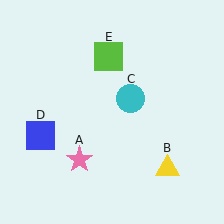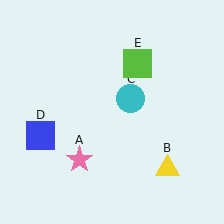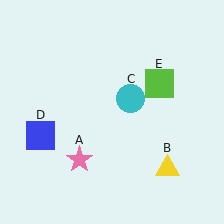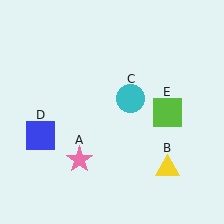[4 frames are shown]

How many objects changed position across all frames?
1 object changed position: lime square (object E).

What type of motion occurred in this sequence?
The lime square (object E) rotated clockwise around the center of the scene.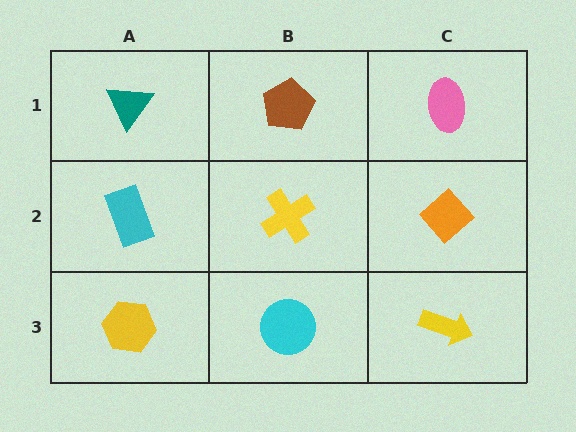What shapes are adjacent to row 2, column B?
A brown pentagon (row 1, column B), a cyan circle (row 3, column B), a cyan rectangle (row 2, column A), an orange diamond (row 2, column C).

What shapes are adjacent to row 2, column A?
A teal triangle (row 1, column A), a yellow hexagon (row 3, column A), a yellow cross (row 2, column B).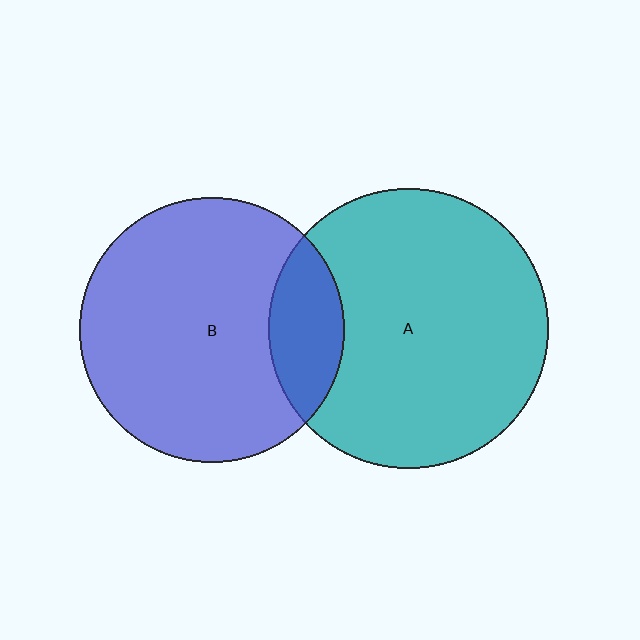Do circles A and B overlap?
Yes.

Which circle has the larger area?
Circle A (teal).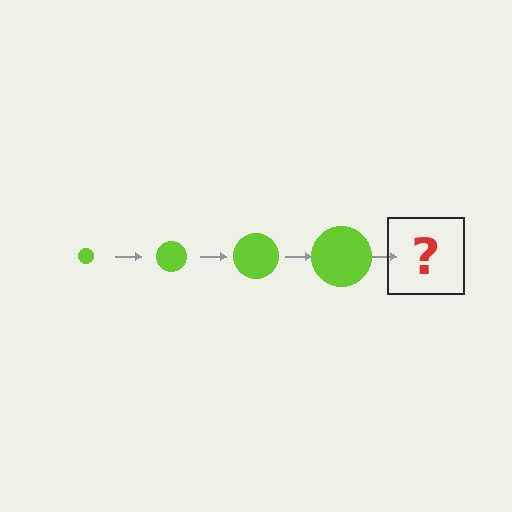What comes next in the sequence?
The next element should be a lime circle, larger than the previous one.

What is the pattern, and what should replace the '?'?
The pattern is that the circle gets progressively larger each step. The '?' should be a lime circle, larger than the previous one.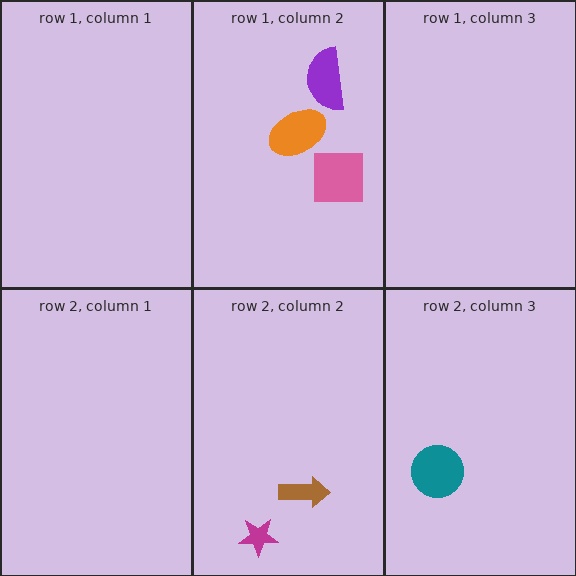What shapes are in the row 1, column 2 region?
The orange ellipse, the purple semicircle, the pink square.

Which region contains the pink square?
The row 1, column 2 region.